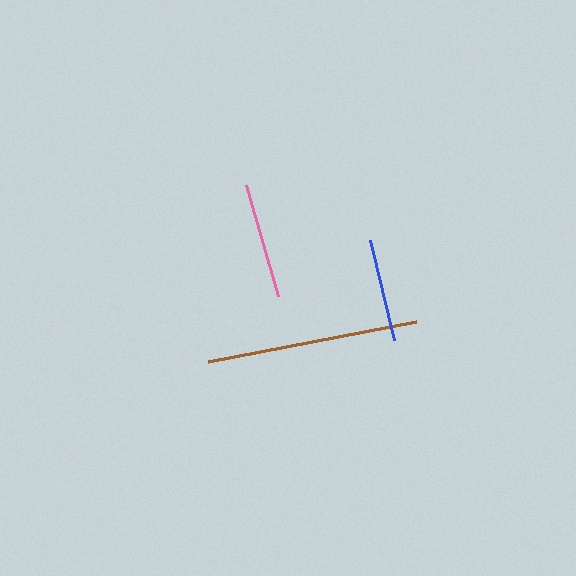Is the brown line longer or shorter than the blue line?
The brown line is longer than the blue line.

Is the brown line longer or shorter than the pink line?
The brown line is longer than the pink line.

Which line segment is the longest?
The brown line is the longest at approximately 211 pixels.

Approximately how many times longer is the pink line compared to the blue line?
The pink line is approximately 1.1 times the length of the blue line.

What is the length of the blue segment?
The blue segment is approximately 103 pixels long.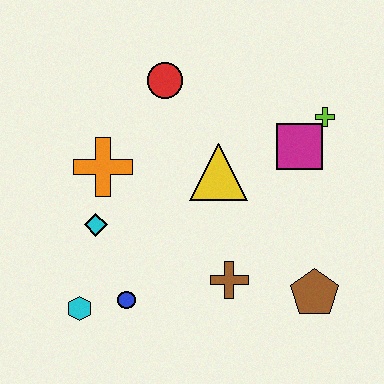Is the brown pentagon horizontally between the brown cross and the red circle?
No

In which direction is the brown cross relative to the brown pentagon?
The brown cross is to the left of the brown pentagon.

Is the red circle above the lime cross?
Yes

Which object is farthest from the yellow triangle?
The cyan hexagon is farthest from the yellow triangle.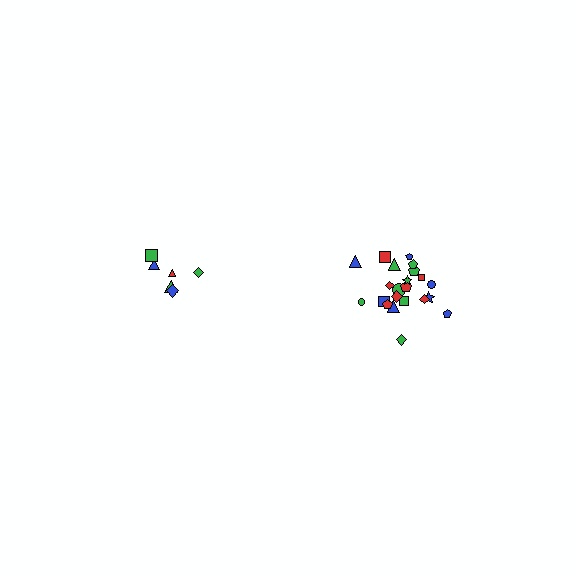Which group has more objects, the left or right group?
The right group.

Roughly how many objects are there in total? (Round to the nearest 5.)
Roughly 30 objects in total.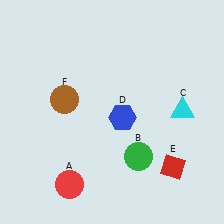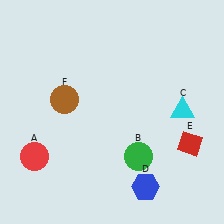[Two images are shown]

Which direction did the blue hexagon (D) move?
The blue hexagon (D) moved down.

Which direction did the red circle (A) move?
The red circle (A) moved left.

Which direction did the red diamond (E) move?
The red diamond (E) moved up.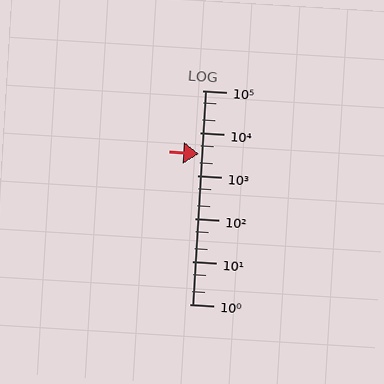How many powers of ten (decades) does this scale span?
The scale spans 5 decades, from 1 to 100000.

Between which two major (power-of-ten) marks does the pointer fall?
The pointer is between 1000 and 10000.